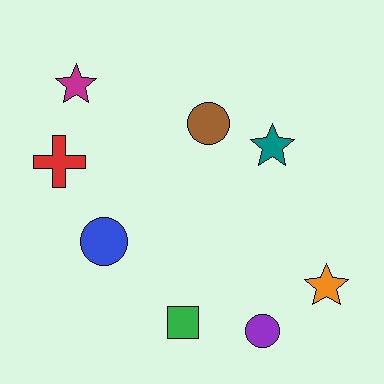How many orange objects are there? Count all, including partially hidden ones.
There is 1 orange object.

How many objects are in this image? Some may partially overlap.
There are 8 objects.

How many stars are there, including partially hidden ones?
There are 3 stars.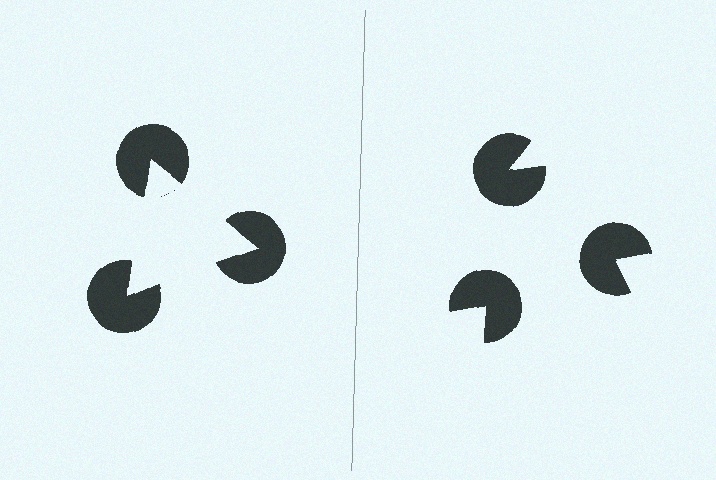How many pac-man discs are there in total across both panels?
6 — 3 on each side.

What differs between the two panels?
The pac-man discs are positioned identically on both sides; only the wedge orientations differ. On the left they align to a triangle; on the right they are misaligned.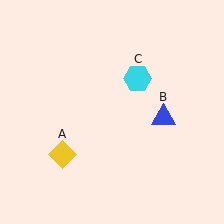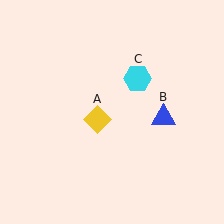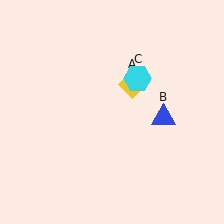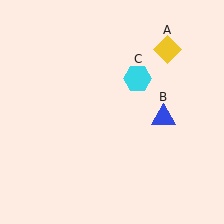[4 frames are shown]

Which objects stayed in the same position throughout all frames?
Blue triangle (object B) and cyan hexagon (object C) remained stationary.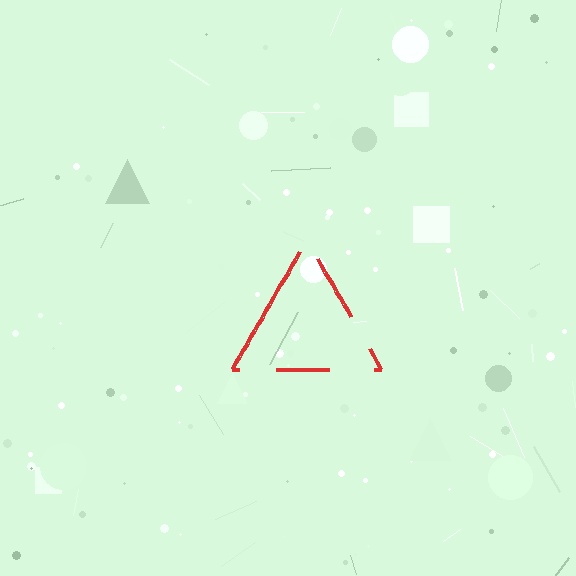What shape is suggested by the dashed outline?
The dashed outline suggests a triangle.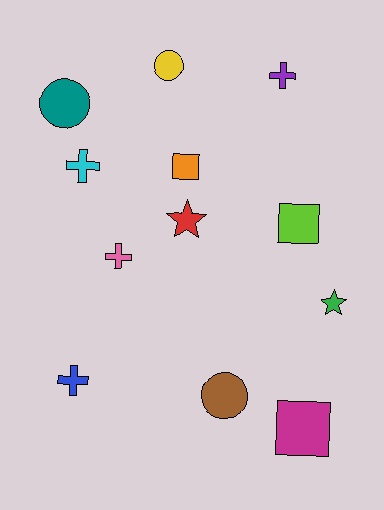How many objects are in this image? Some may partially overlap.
There are 12 objects.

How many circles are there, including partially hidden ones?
There are 3 circles.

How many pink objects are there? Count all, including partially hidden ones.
There is 1 pink object.